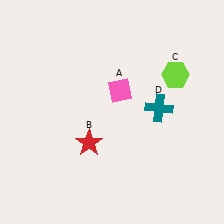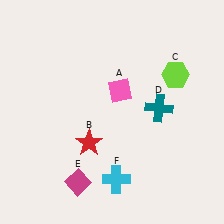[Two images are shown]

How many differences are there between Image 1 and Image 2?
There are 2 differences between the two images.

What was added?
A magenta diamond (E), a cyan cross (F) were added in Image 2.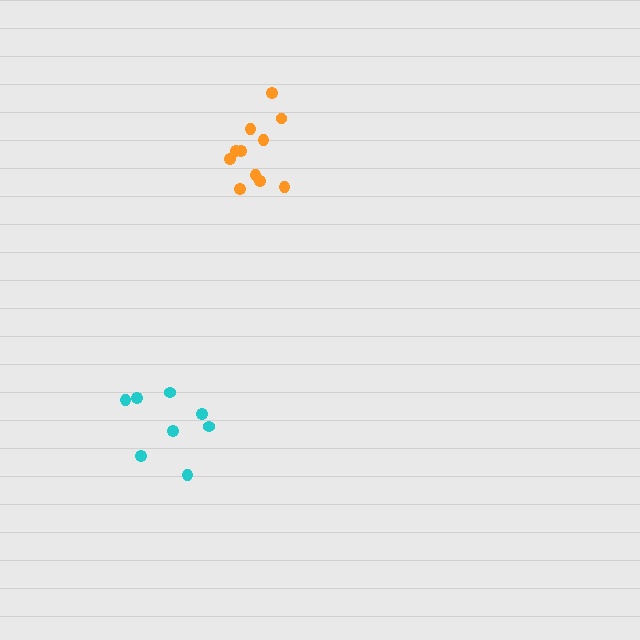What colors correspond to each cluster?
The clusters are colored: cyan, orange.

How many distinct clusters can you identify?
There are 2 distinct clusters.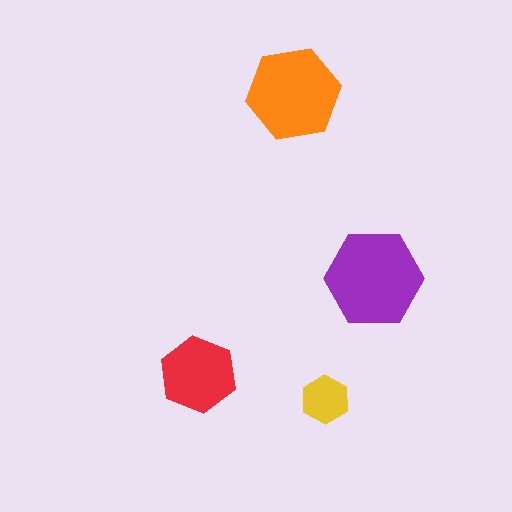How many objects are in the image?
There are 4 objects in the image.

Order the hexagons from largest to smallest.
the purple one, the orange one, the red one, the yellow one.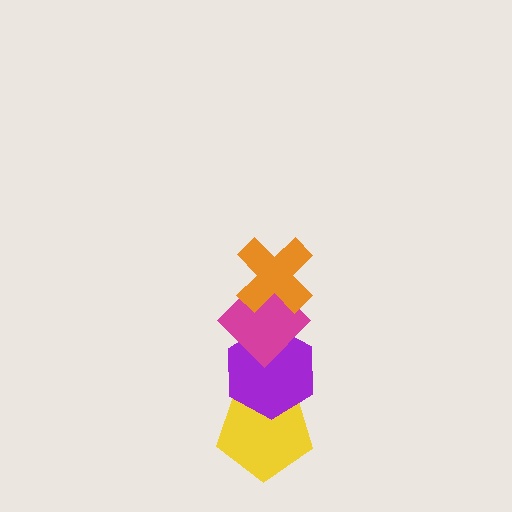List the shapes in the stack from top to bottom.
From top to bottom: the orange cross, the magenta diamond, the purple hexagon, the yellow pentagon.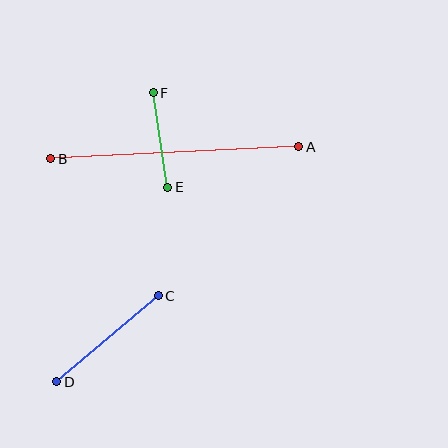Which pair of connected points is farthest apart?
Points A and B are farthest apart.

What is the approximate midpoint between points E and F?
The midpoint is at approximately (161, 140) pixels.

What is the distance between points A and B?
The distance is approximately 248 pixels.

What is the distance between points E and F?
The distance is approximately 95 pixels.